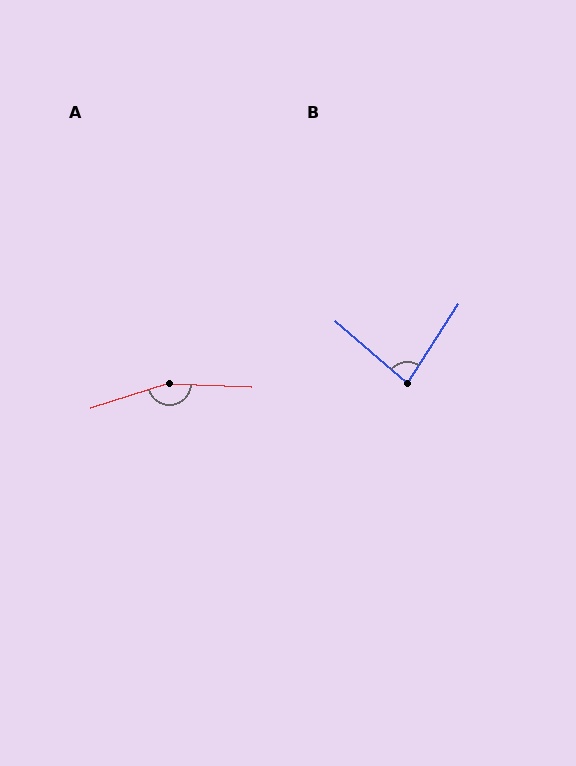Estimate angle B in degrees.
Approximately 82 degrees.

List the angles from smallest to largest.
B (82°), A (160°).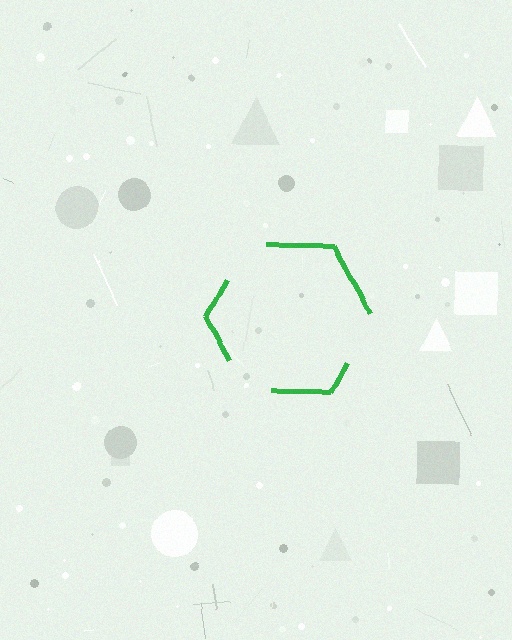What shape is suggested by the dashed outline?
The dashed outline suggests a hexagon.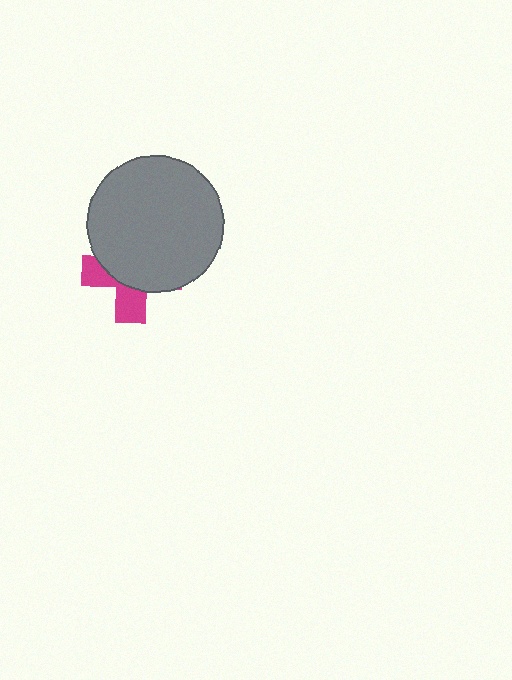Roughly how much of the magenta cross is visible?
A small part of it is visible (roughly 35%).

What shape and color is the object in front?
The object in front is a gray circle.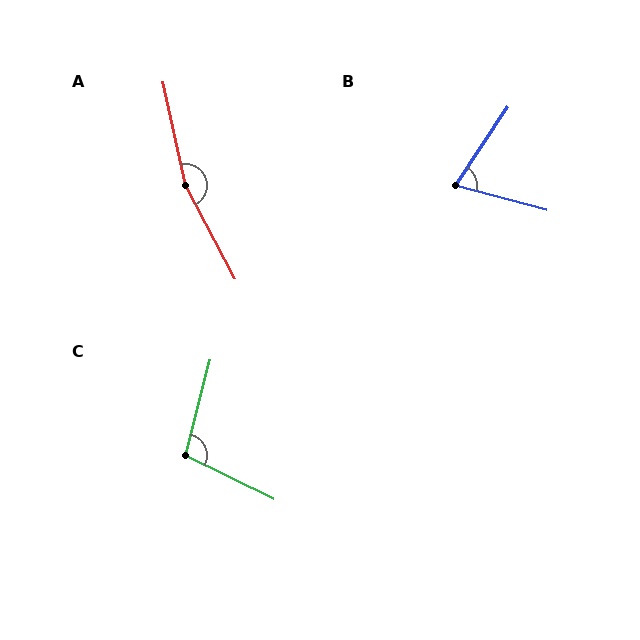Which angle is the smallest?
B, at approximately 72 degrees.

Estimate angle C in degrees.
Approximately 102 degrees.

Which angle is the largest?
A, at approximately 165 degrees.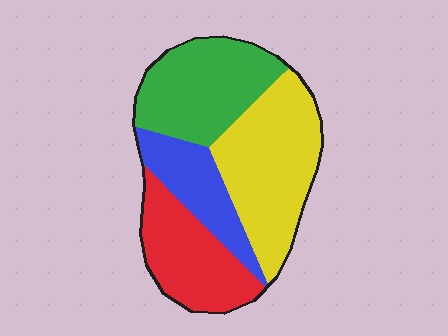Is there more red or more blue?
Red.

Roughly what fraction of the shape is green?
Green takes up between a quarter and a half of the shape.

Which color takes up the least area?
Blue, at roughly 15%.